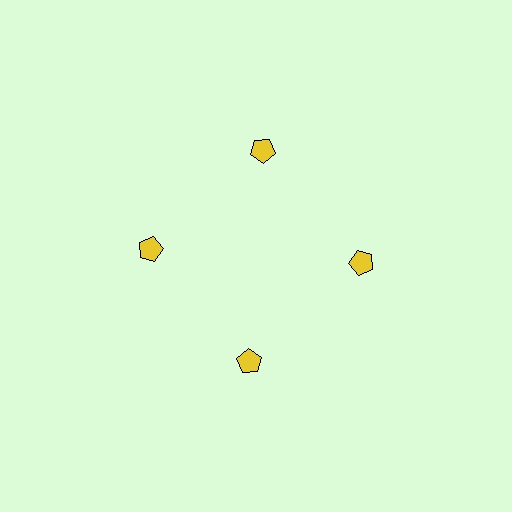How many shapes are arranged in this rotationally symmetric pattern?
There are 4 shapes, arranged in 4 groups of 1.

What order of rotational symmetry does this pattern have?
This pattern has 4-fold rotational symmetry.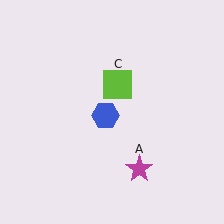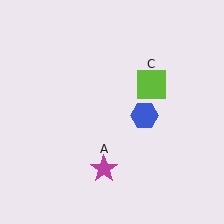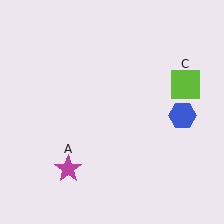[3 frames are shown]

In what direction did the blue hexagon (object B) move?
The blue hexagon (object B) moved right.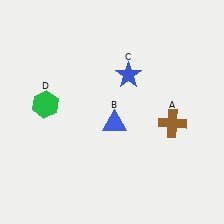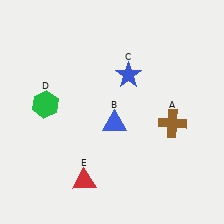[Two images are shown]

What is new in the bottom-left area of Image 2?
A red triangle (E) was added in the bottom-left area of Image 2.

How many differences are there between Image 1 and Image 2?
There is 1 difference between the two images.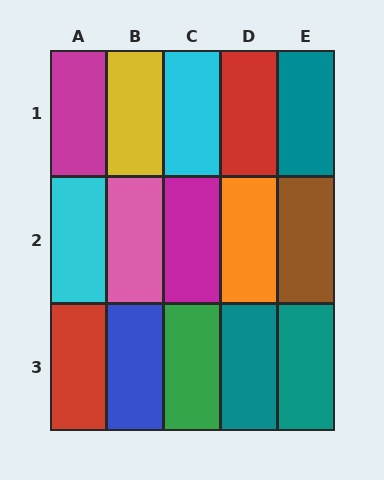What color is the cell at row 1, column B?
Yellow.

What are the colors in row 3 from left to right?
Red, blue, green, teal, teal.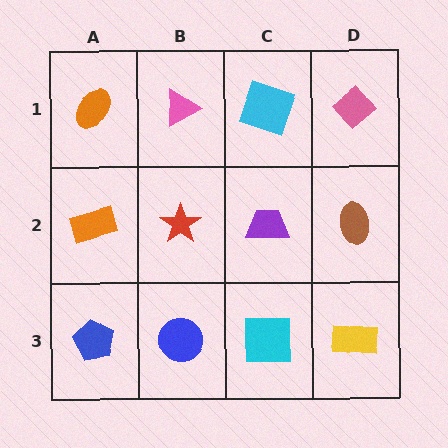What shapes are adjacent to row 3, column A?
An orange rectangle (row 2, column A), a blue circle (row 3, column B).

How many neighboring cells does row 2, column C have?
4.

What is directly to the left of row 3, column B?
A blue pentagon.